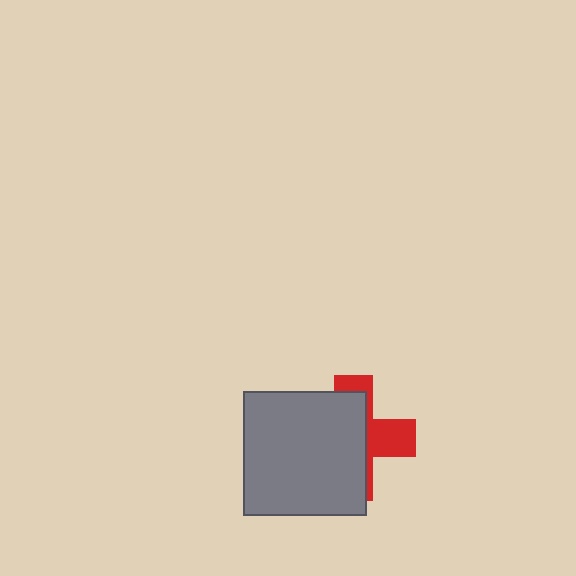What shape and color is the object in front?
The object in front is a gray square.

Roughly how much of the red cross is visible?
A small part of it is visible (roughly 35%).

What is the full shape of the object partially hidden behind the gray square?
The partially hidden object is a red cross.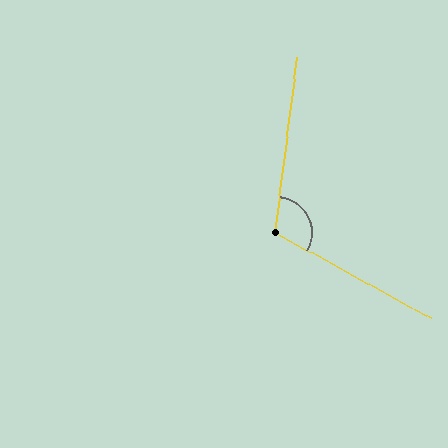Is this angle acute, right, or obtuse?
It is obtuse.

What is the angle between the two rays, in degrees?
Approximately 112 degrees.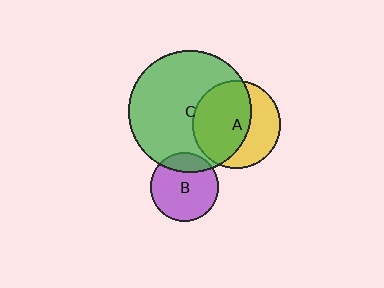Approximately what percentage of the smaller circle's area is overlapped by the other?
Approximately 60%.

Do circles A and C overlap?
Yes.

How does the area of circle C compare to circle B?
Approximately 3.2 times.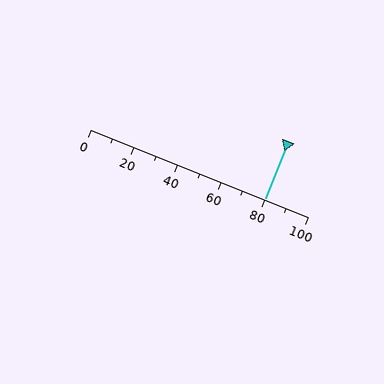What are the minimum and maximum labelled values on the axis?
The axis runs from 0 to 100.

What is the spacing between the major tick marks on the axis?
The major ticks are spaced 20 apart.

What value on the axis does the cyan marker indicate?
The marker indicates approximately 80.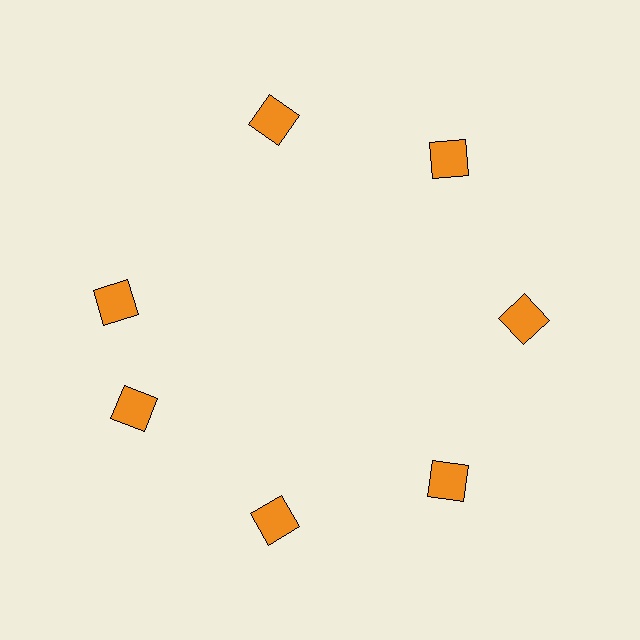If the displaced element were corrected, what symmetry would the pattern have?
It would have 7-fold rotational symmetry — the pattern would map onto itself every 51 degrees.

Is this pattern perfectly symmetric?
No. The 7 orange squares are arranged in a ring, but one element near the 10 o'clock position is rotated out of alignment along the ring, breaking the 7-fold rotational symmetry.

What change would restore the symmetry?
The symmetry would be restored by rotating it back into even spacing with its neighbors so that all 7 squares sit at equal angles and equal distance from the center.